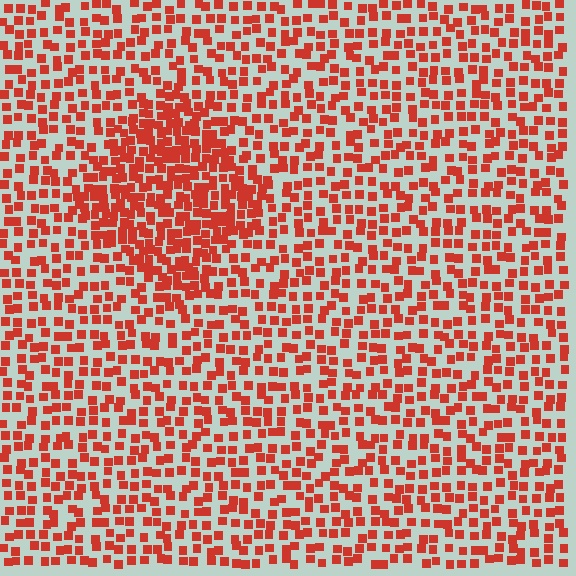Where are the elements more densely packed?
The elements are more densely packed inside the diamond boundary.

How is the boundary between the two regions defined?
The boundary is defined by a change in element density (approximately 1.9x ratio). All elements are the same color, size, and shape.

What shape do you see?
I see a diamond.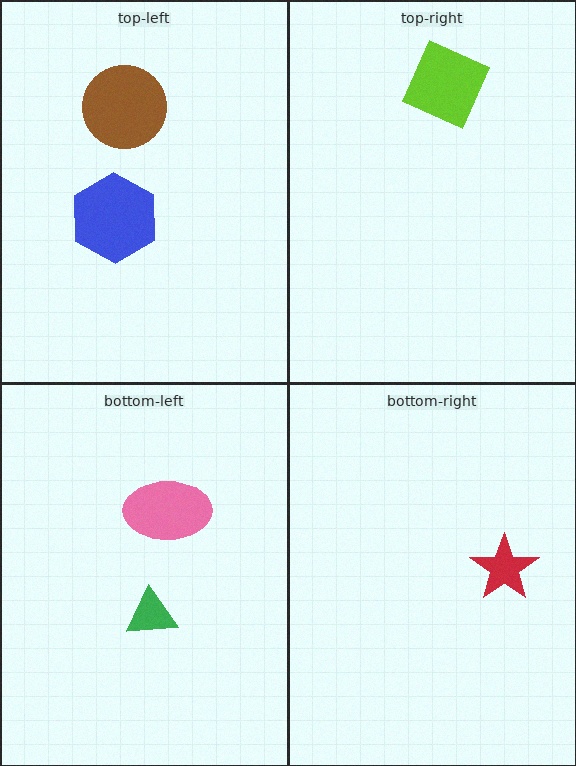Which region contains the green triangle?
The bottom-left region.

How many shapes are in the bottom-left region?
2.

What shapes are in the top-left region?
The brown circle, the blue hexagon.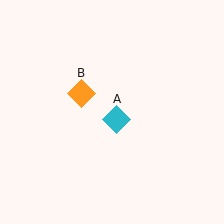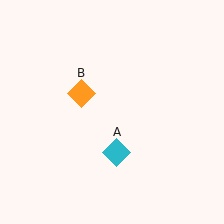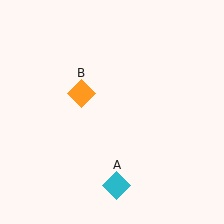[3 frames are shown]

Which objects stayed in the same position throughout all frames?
Orange diamond (object B) remained stationary.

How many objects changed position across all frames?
1 object changed position: cyan diamond (object A).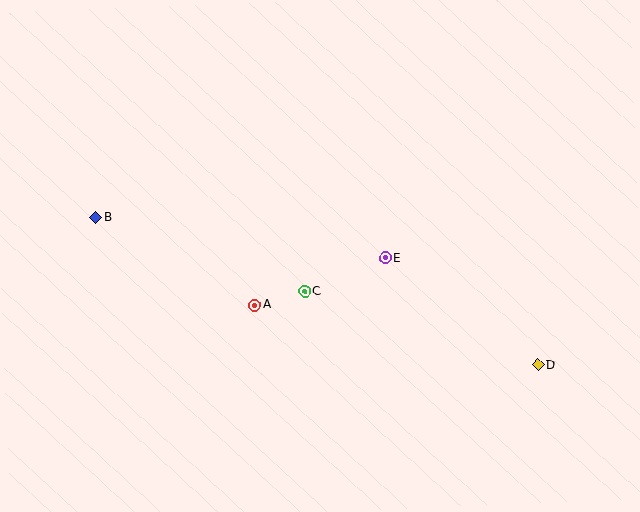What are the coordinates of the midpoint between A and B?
The midpoint between A and B is at (175, 261).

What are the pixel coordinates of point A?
Point A is at (255, 305).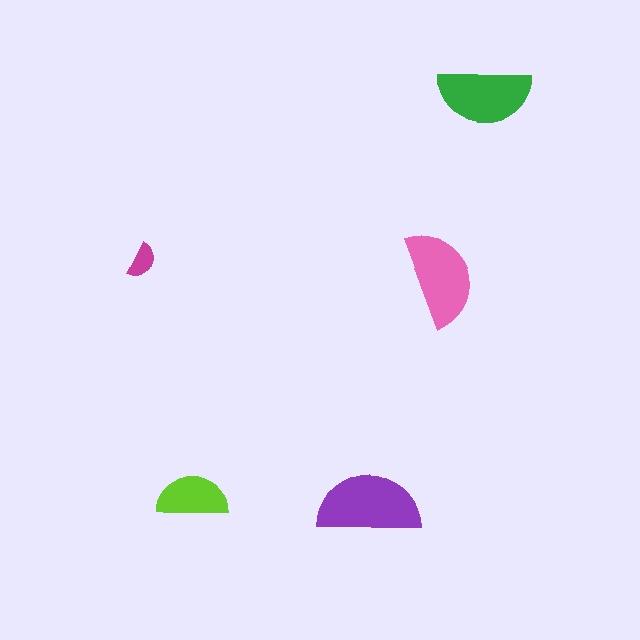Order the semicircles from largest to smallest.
the purple one, the pink one, the green one, the lime one, the magenta one.